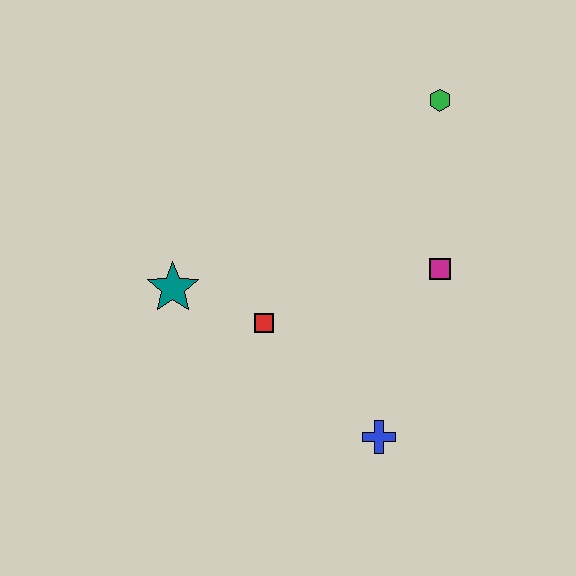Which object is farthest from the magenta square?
The teal star is farthest from the magenta square.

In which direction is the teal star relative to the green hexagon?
The teal star is to the left of the green hexagon.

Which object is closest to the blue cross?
The red square is closest to the blue cross.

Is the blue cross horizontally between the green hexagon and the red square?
Yes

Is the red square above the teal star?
No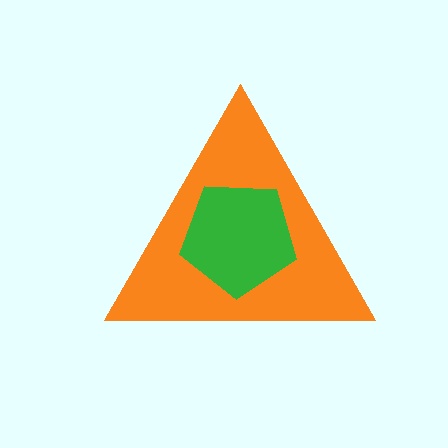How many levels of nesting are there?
2.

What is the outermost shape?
The orange triangle.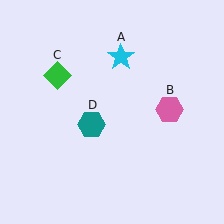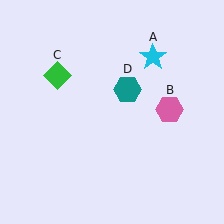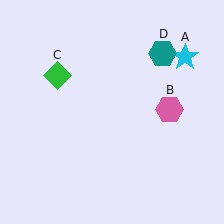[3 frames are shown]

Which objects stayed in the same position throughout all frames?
Pink hexagon (object B) and green diamond (object C) remained stationary.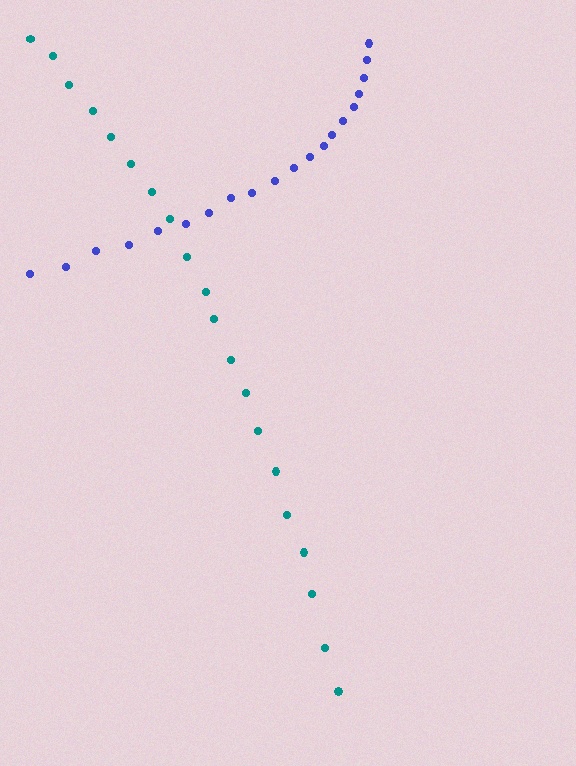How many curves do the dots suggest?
There are 2 distinct paths.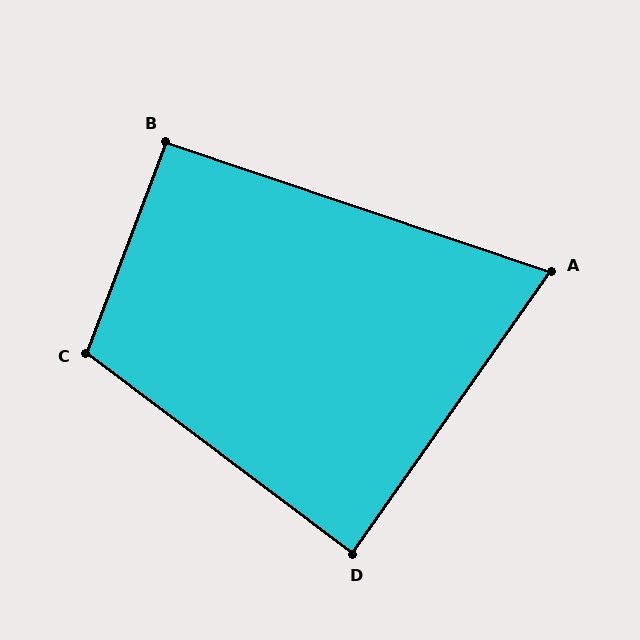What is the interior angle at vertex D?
Approximately 88 degrees (approximately right).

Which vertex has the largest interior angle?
C, at approximately 106 degrees.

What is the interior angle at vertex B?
Approximately 92 degrees (approximately right).